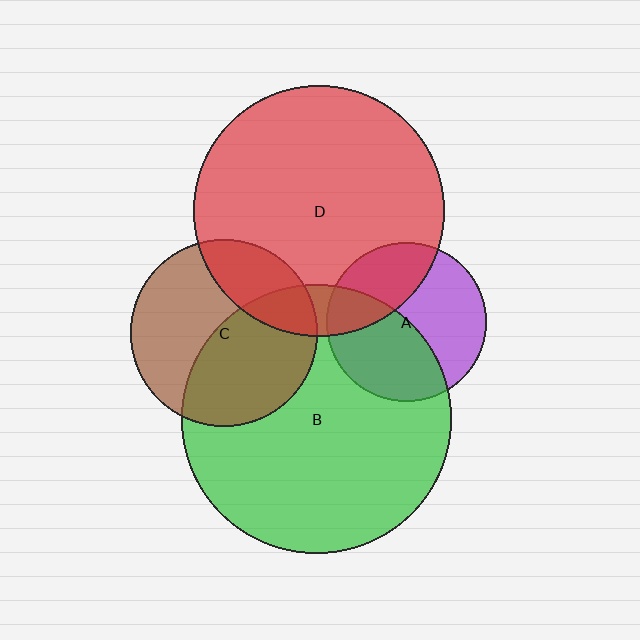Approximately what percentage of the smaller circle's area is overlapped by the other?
Approximately 45%.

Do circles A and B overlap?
Yes.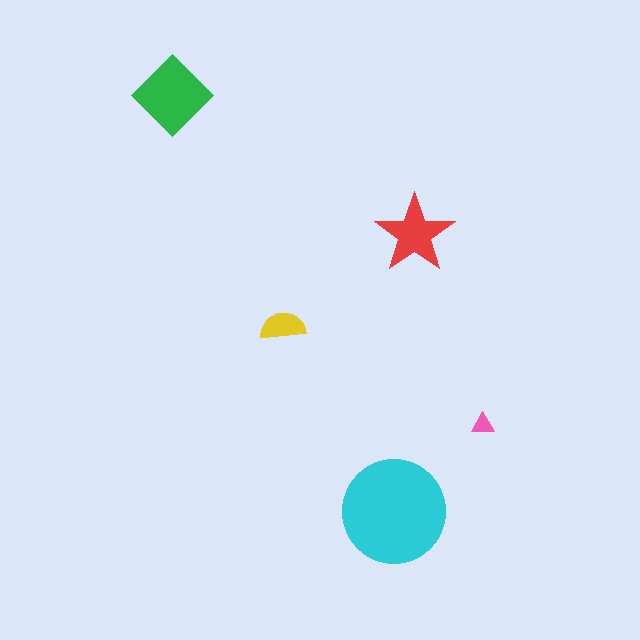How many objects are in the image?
There are 5 objects in the image.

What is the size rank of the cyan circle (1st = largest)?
1st.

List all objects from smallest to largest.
The pink triangle, the yellow semicircle, the red star, the green diamond, the cyan circle.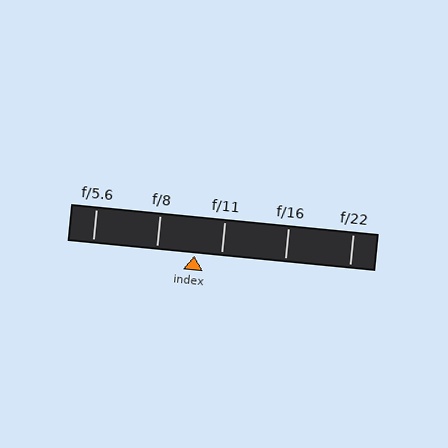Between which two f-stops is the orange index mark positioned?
The index mark is between f/8 and f/11.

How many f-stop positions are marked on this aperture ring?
There are 5 f-stop positions marked.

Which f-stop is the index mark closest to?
The index mark is closest to f/11.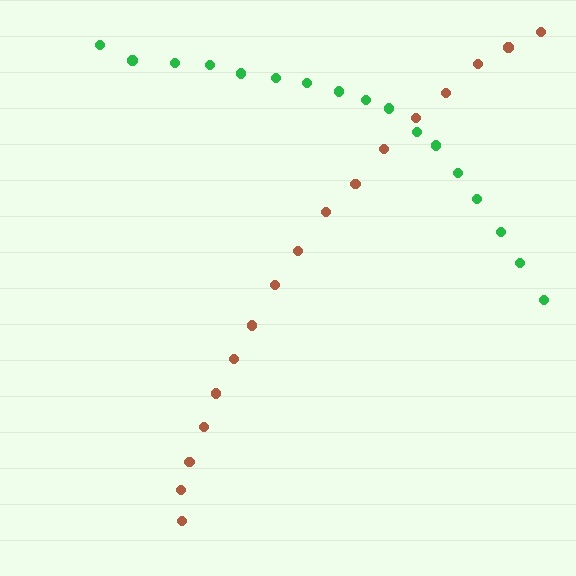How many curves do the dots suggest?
There are 2 distinct paths.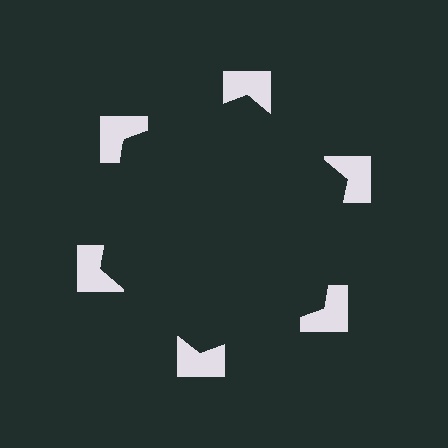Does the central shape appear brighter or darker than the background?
It typically appears slightly darker than the background, even though no actual brightness change is drawn.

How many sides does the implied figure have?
6 sides.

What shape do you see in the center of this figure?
An illusory hexagon — its edges are inferred from the aligned wedge cuts in the notched squares, not physically drawn.